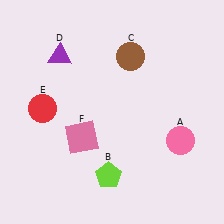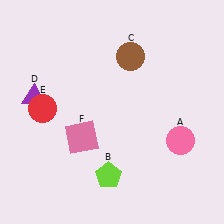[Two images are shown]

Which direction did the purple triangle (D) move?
The purple triangle (D) moved down.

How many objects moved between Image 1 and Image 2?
1 object moved between the two images.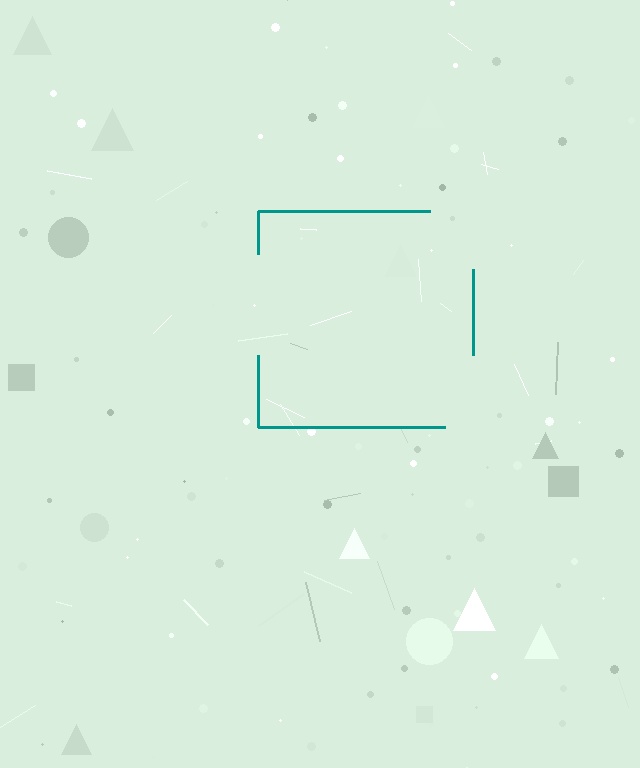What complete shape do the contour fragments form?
The contour fragments form a square.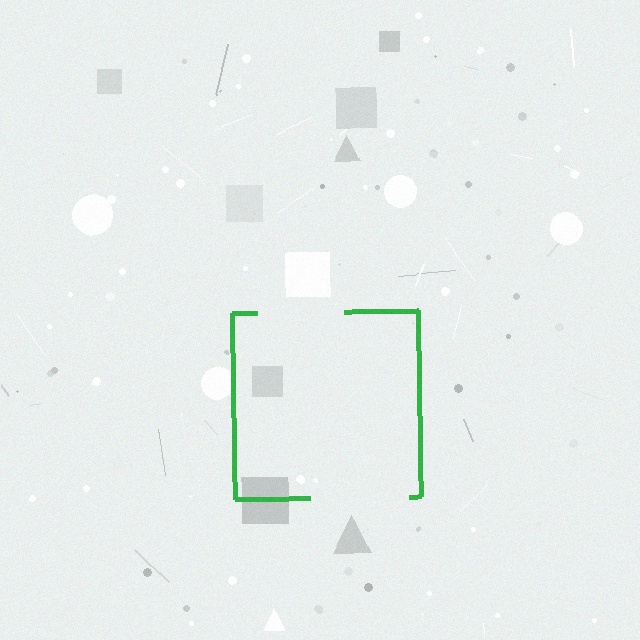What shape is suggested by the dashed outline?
The dashed outline suggests a square.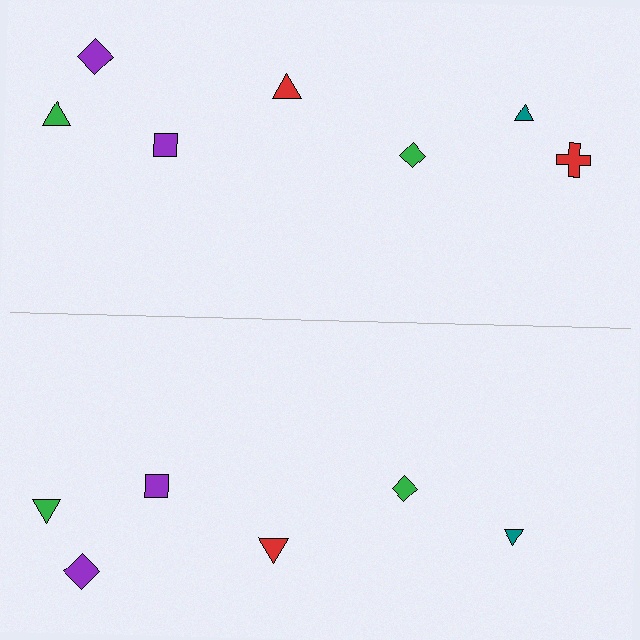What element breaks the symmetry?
A red cross is missing from the bottom side.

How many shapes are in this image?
There are 13 shapes in this image.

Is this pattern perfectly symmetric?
No, the pattern is not perfectly symmetric. A red cross is missing from the bottom side.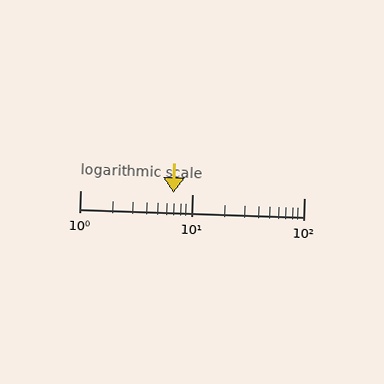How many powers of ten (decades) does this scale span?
The scale spans 2 decades, from 1 to 100.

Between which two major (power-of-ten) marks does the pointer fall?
The pointer is between 1 and 10.